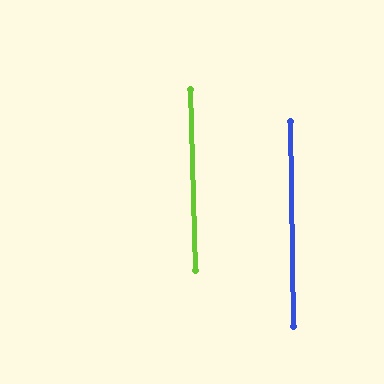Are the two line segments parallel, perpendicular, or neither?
Parallel — their directions differ by only 1.0°.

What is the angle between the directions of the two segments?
Approximately 1 degree.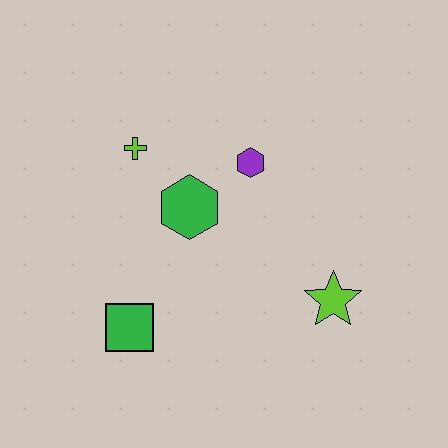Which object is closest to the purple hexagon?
The green hexagon is closest to the purple hexagon.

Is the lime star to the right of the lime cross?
Yes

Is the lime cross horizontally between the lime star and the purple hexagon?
No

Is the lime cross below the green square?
No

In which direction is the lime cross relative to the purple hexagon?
The lime cross is to the left of the purple hexagon.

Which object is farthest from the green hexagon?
The lime star is farthest from the green hexagon.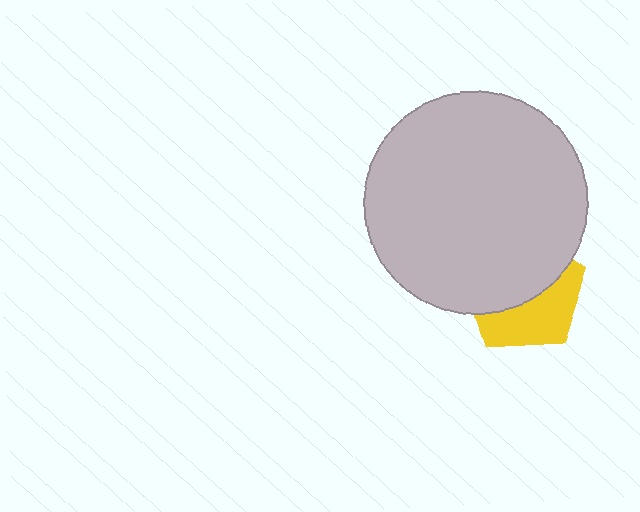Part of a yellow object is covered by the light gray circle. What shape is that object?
It is a pentagon.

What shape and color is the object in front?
The object in front is a light gray circle.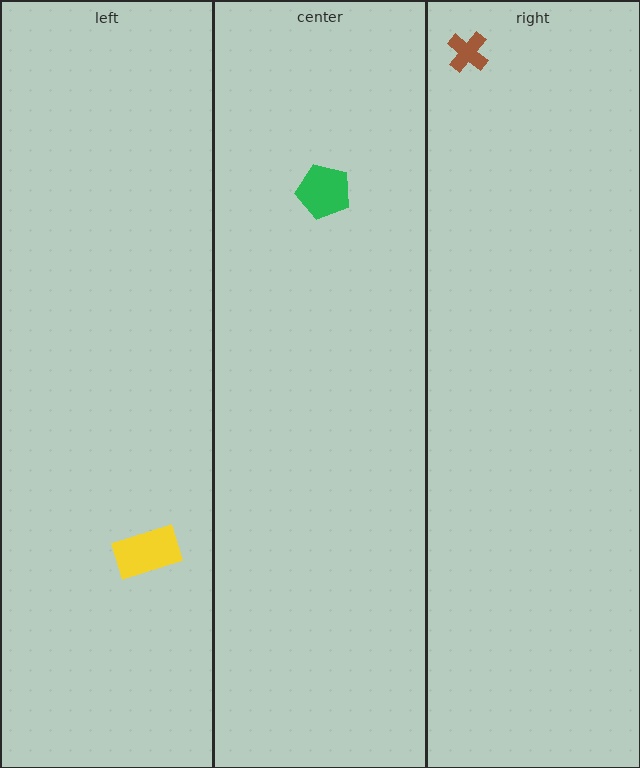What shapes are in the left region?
The yellow rectangle.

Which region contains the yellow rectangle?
The left region.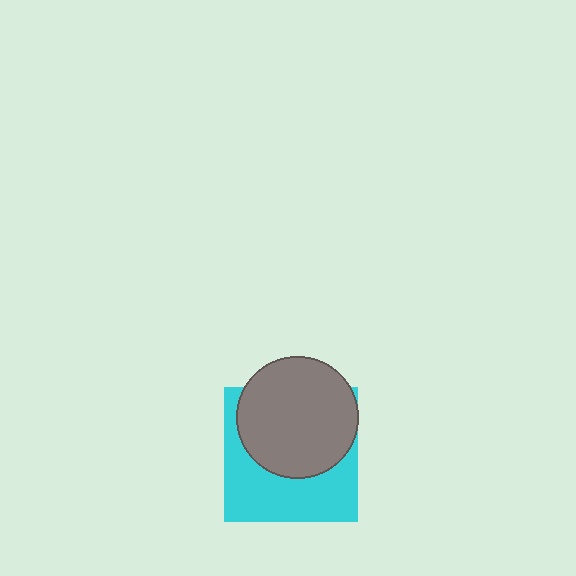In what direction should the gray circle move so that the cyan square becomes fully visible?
The gray circle should move up. That is the shortest direction to clear the overlap and leave the cyan square fully visible.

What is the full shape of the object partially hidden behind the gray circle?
The partially hidden object is a cyan square.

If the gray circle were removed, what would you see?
You would see the complete cyan square.